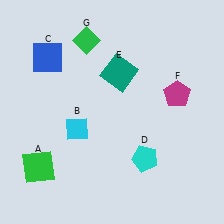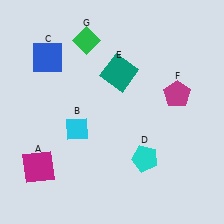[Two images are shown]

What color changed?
The square (A) changed from green in Image 1 to magenta in Image 2.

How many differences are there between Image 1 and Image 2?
There is 1 difference between the two images.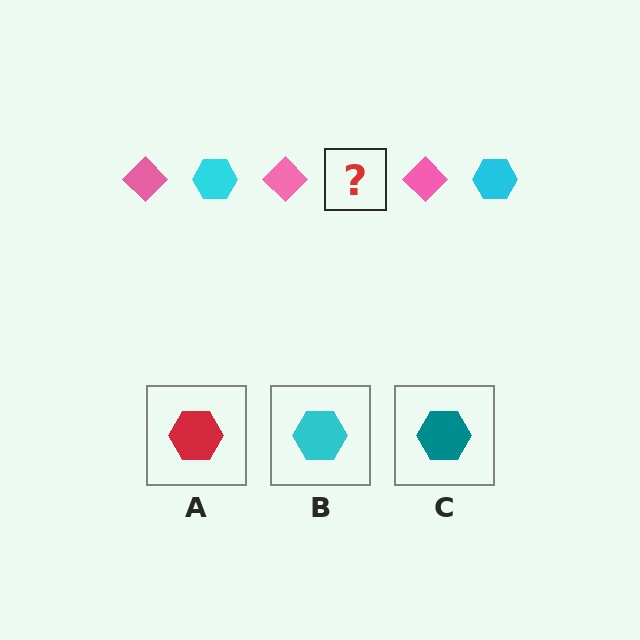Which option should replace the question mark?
Option B.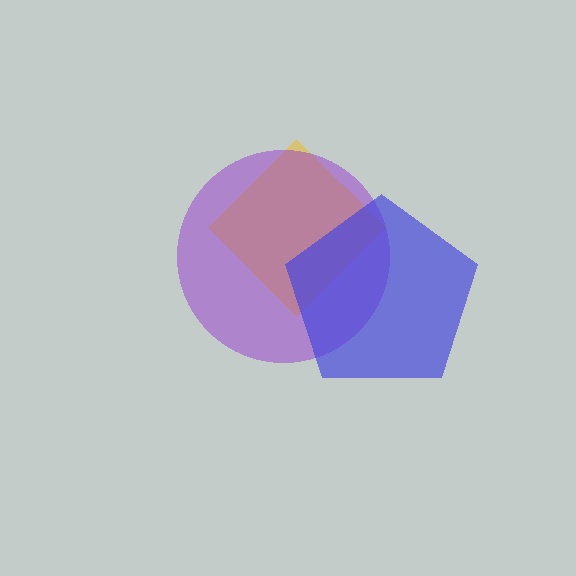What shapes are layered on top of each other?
The layered shapes are: a yellow diamond, a purple circle, a blue pentagon.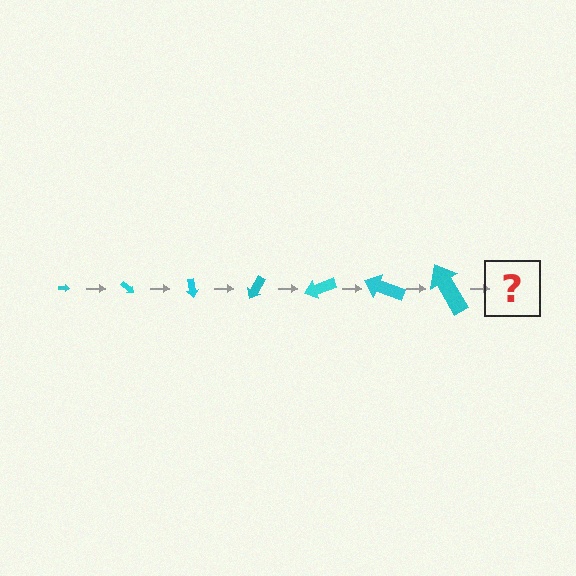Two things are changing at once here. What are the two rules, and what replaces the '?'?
The two rules are that the arrow grows larger each step and it rotates 40 degrees each step. The '?' should be an arrow, larger than the previous one and rotated 280 degrees from the start.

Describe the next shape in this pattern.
It should be an arrow, larger than the previous one and rotated 280 degrees from the start.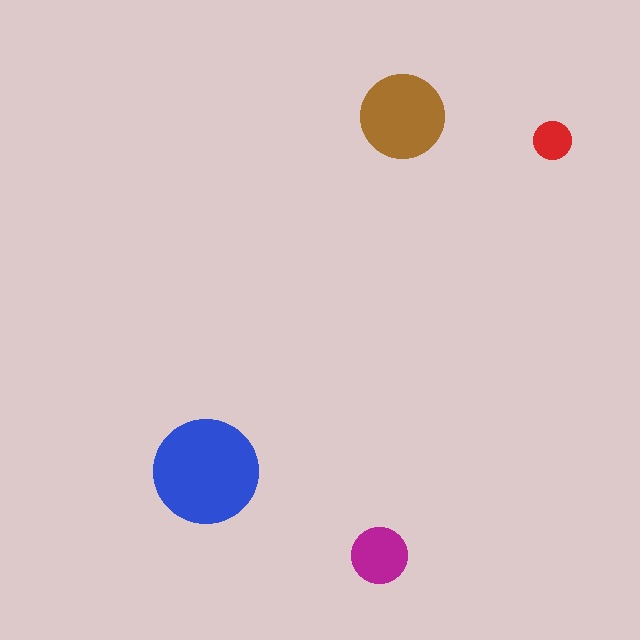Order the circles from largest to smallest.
the blue one, the brown one, the magenta one, the red one.